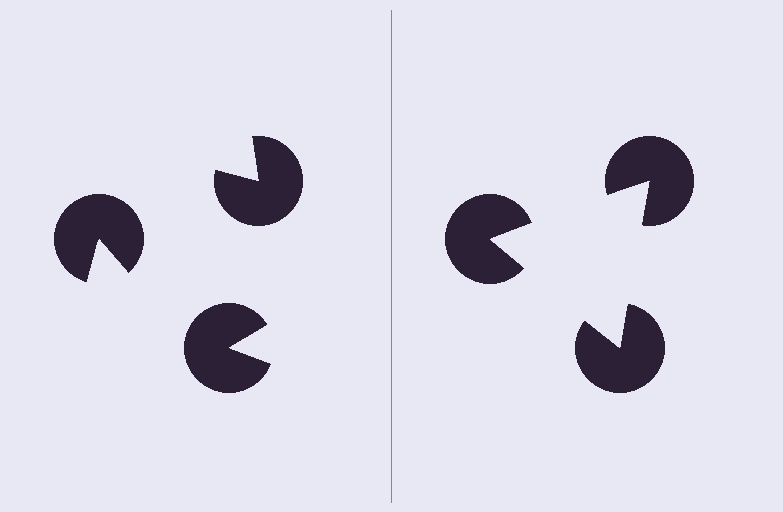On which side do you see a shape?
An illusory triangle appears on the right side. On the left side the wedge cuts are rotated, so no coherent shape forms.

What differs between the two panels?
The pac-man discs are positioned identically on both sides; only the wedge orientations differ. On the right they align to a triangle; on the left they are misaligned.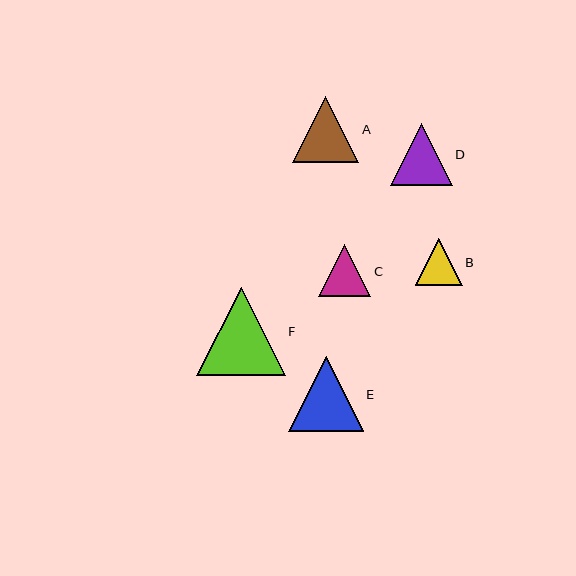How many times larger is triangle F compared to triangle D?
Triangle F is approximately 1.4 times the size of triangle D.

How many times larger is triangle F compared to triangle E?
Triangle F is approximately 1.2 times the size of triangle E.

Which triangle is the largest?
Triangle F is the largest with a size of approximately 89 pixels.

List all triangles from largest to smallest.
From largest to smallest: F, E, A, D, C, B.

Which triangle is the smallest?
Triangle B is the smallest with a size of approximately 47 pixels.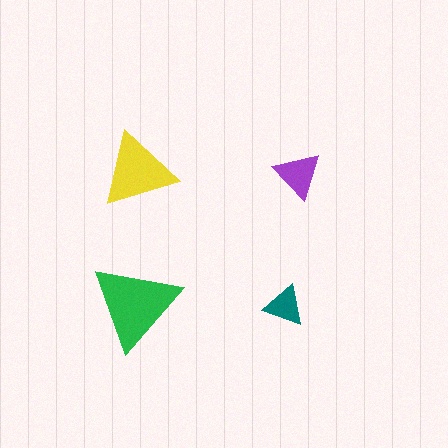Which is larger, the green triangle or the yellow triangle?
The green one.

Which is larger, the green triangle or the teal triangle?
The green one.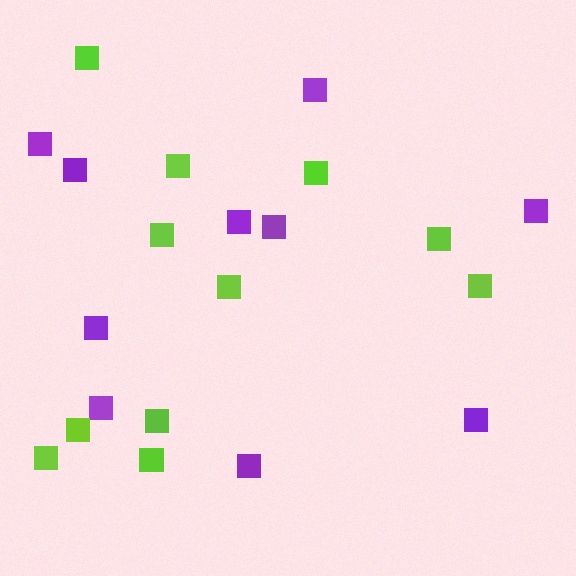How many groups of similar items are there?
There are 2 groups: one group of purple squares (10) and one group of lime squares (11).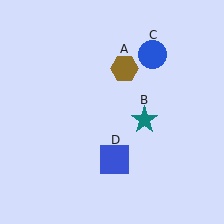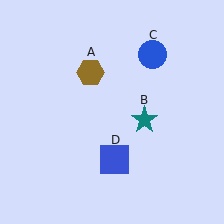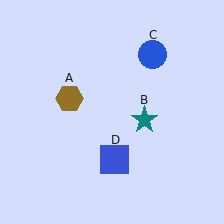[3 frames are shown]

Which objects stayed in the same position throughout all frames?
Teal star (object B) and blue circle (object C) and blue square (object D) remained stationary.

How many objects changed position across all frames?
1 object changed position: brown hexagon (object A).